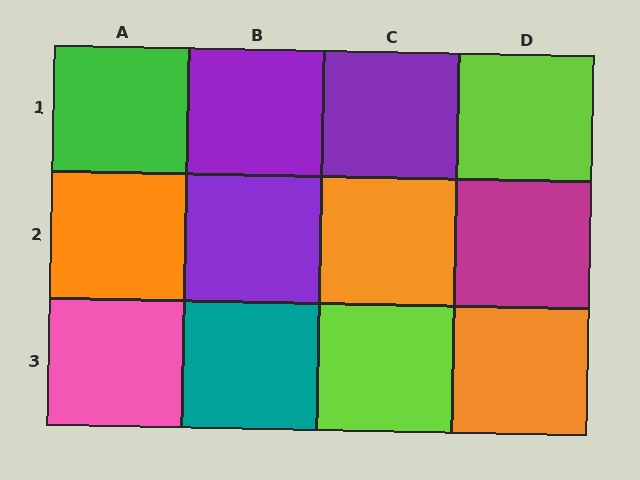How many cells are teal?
1 cell is teal.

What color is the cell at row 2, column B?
Purple.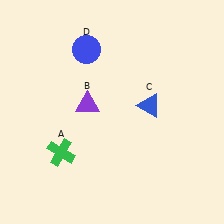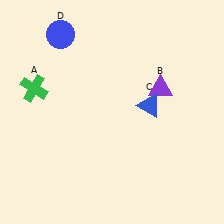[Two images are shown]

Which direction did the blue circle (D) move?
The blue circle (D) moved left.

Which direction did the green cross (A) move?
The green cross (A) moved up.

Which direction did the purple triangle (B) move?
The purple triangle (B) moved right.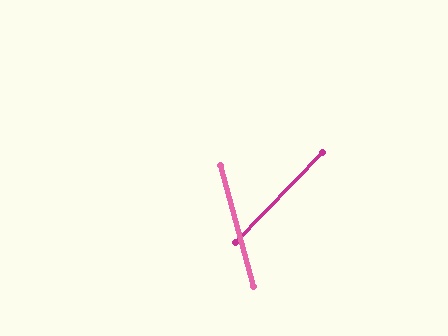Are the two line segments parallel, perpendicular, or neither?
Neither parallel nor perpendicular — they differ by about 59°.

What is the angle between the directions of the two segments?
Approximately 59 degrees.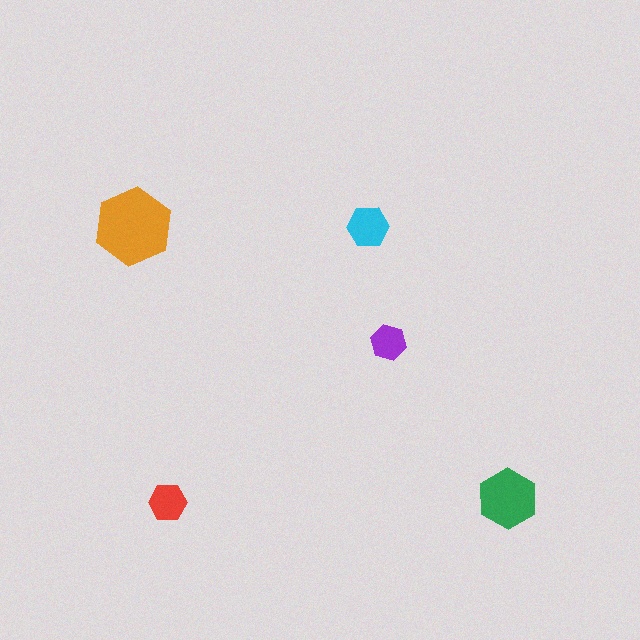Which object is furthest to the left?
The orange hexagon is leftmost.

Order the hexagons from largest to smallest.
the orange one, the green one, the cyan one, the red one, the purple one.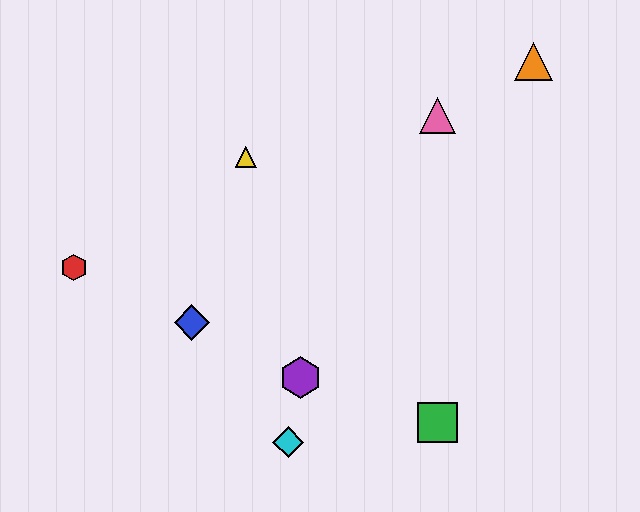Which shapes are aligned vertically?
The green square, the pink triangle are aligned vertically.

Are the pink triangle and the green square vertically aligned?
Yes, both are at x≈438.